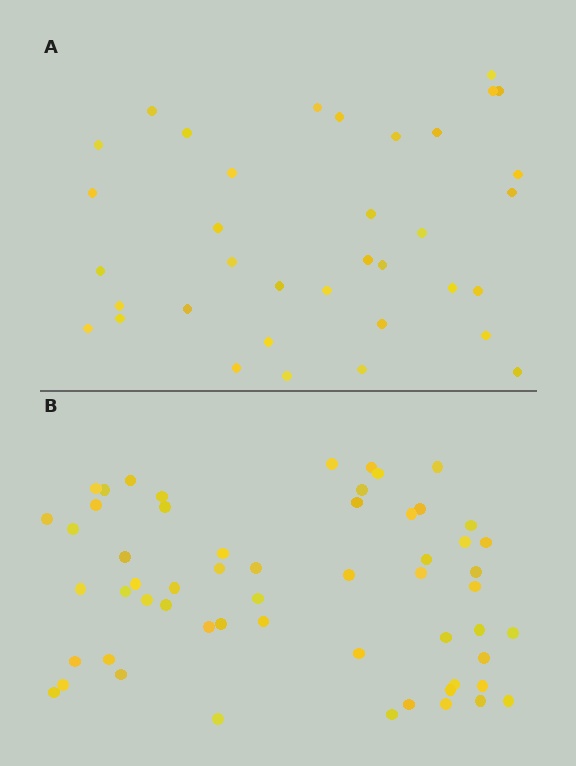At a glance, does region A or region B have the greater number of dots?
Region B (the bottom region) has more dots.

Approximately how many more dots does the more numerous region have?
Region B has approximately 20 more dots than region A.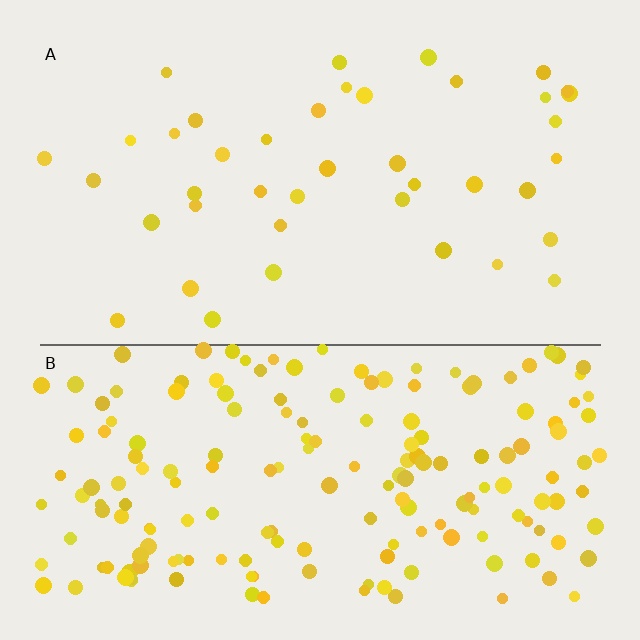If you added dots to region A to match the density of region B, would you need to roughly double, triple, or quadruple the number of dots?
Approximately quadruple.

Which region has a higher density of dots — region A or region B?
B (the bottom).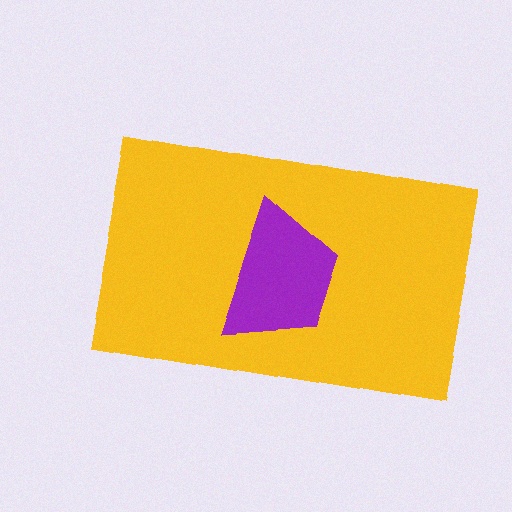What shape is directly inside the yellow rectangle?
The purple trapezoid.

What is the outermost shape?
The yellow rectangle.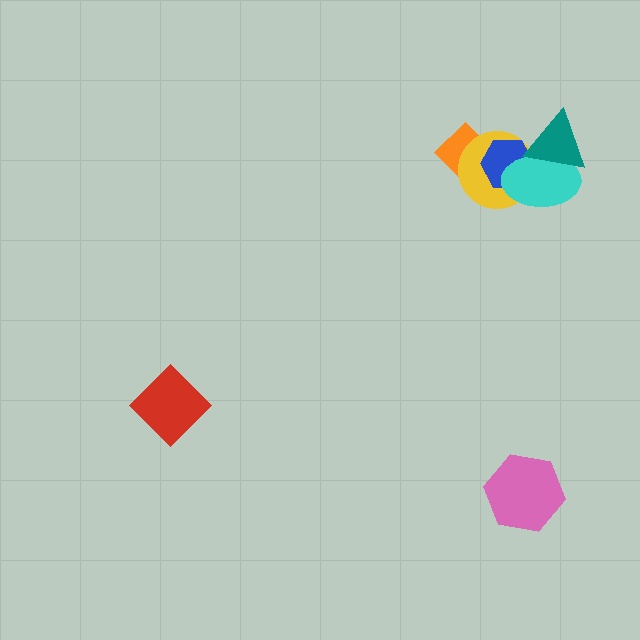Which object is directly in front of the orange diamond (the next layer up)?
The yellow circle is directly in front of the orange diamond.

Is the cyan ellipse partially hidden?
Yes, it is partially covered by another shape.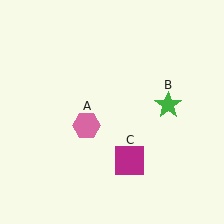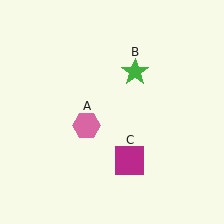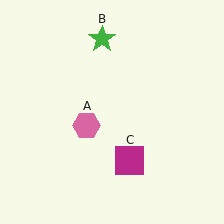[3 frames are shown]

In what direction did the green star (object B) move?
The green star (object B) moved up and to the left.